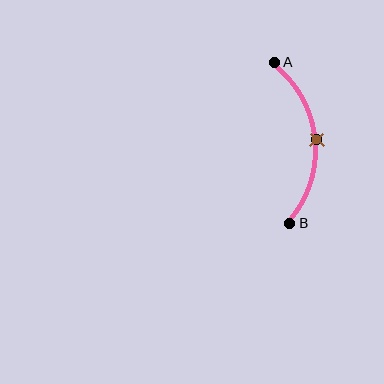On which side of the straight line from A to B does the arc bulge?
The arc bulges to the right of the straight line connecting A and B.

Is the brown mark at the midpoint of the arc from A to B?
Yes. The brown mark lies on the arc at equal arc-length from both A and B — it is the arc midpoint.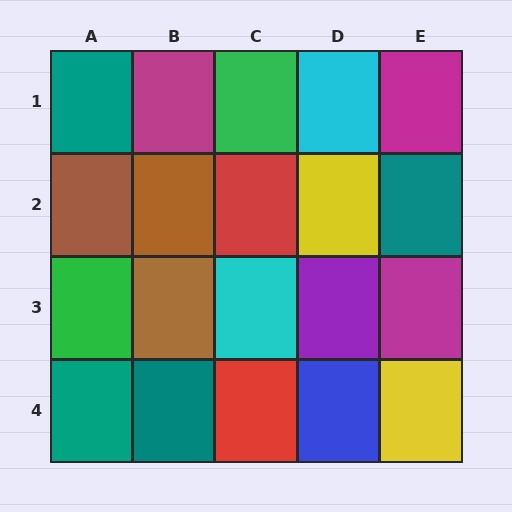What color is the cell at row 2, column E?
Teal.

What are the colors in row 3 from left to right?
Green, brown, cyan, purple, magenta.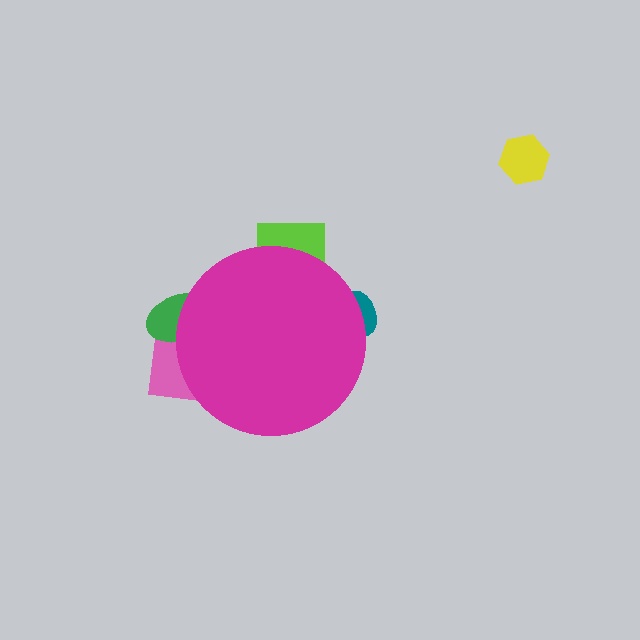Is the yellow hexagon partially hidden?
No, the yellow hexagon is fully visible.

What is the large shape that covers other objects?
A magenta circle.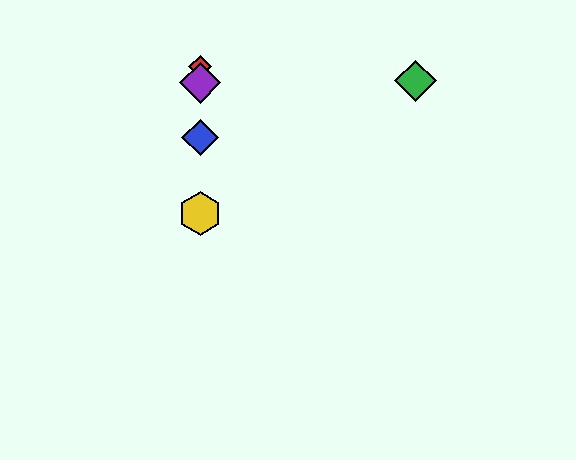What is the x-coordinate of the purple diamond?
The purple diamond is at x≈200.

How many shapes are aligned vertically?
4 shapes (the red diamond, the blue diamond, the yellow hexagon, the purple diamond) are aligned vertically.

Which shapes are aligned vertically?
The red diamond, the blue diamond, the yellow hexagon, the purple diamond are aligned vertically.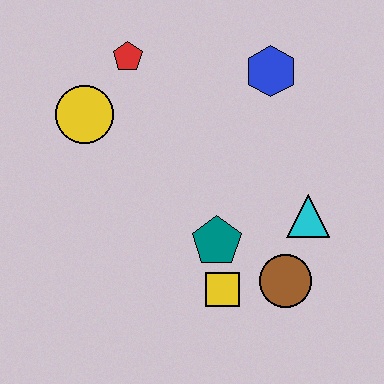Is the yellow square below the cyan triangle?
Yes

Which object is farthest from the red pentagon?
The brown circle is farthest from the red pentagon.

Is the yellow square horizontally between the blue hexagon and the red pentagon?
Yes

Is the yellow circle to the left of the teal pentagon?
Yes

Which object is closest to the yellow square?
The teal pentagon is closest to the yellow square.